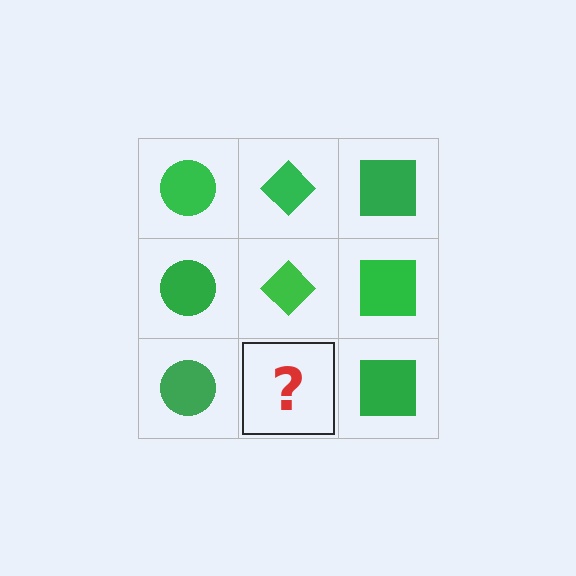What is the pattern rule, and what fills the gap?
The rule is that each column has a consistent shape. The gap should be filled with a green diamond.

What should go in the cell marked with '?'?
The missing cell should contain a green diamond.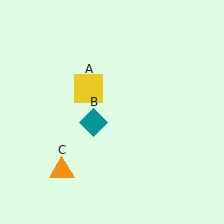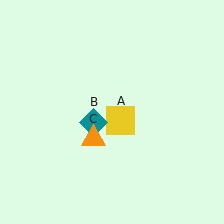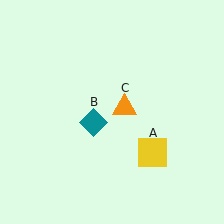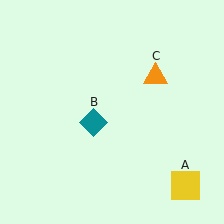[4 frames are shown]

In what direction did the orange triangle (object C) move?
The orange triangle (object C) moved up and to the right.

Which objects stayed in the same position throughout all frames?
Teal diamond (object B) remained stationary.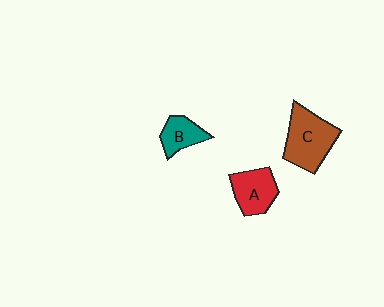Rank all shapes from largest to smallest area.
From largest to smallest: C (brown), A (red), B (teal).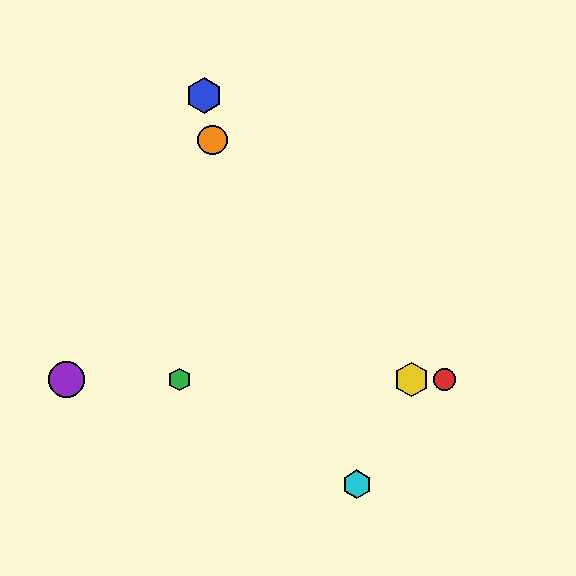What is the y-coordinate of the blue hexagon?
The blue hexagon is at y≈96.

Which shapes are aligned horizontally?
The red circle, the green hexagon, the yellow hexagon, the purple circle are aligned horizontally.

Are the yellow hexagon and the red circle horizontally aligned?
Yes, both are at y≈380.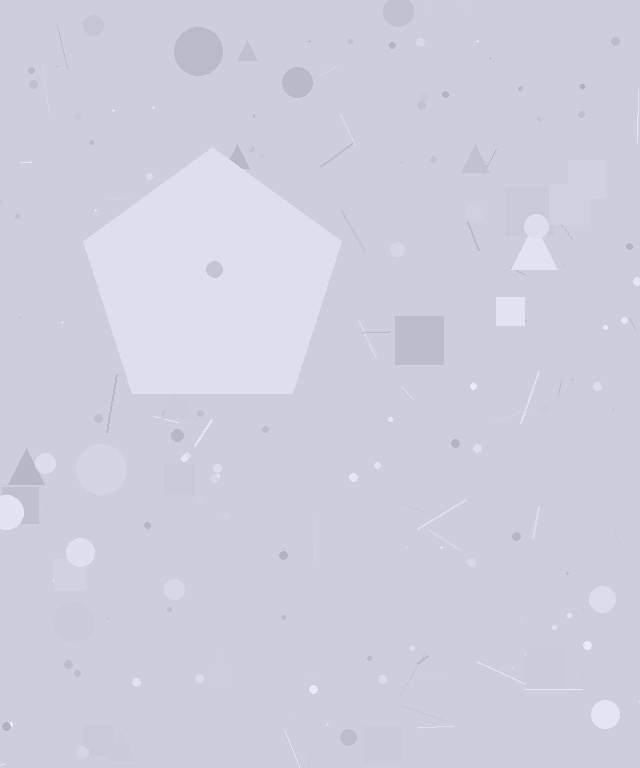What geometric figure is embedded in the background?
A pentagon is embedded in the background.